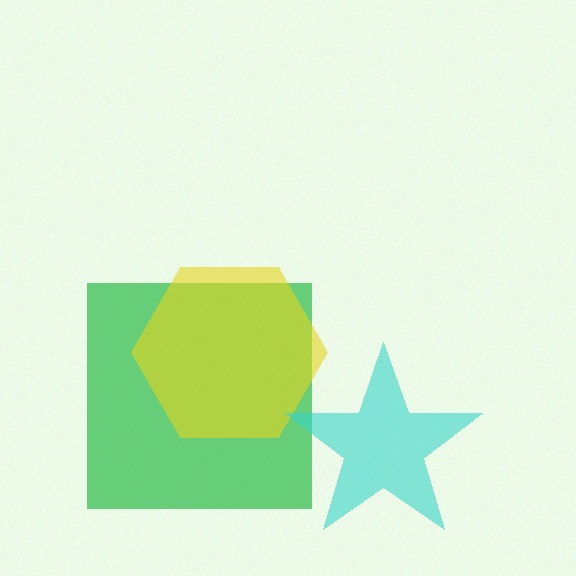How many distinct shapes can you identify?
There are 3 distinct shapes: a green square, a yellow hexagon, a cyan star.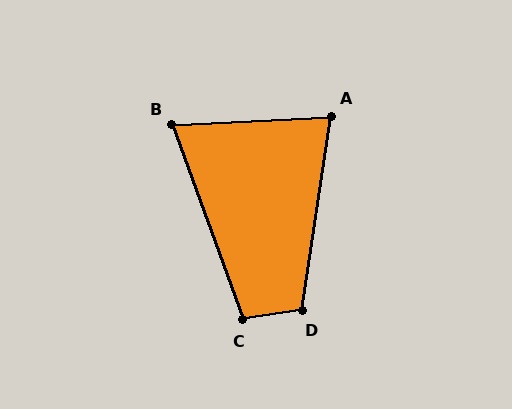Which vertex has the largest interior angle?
D, at approximately 107 degrees.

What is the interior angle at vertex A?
Approximately 78 degrees (acute).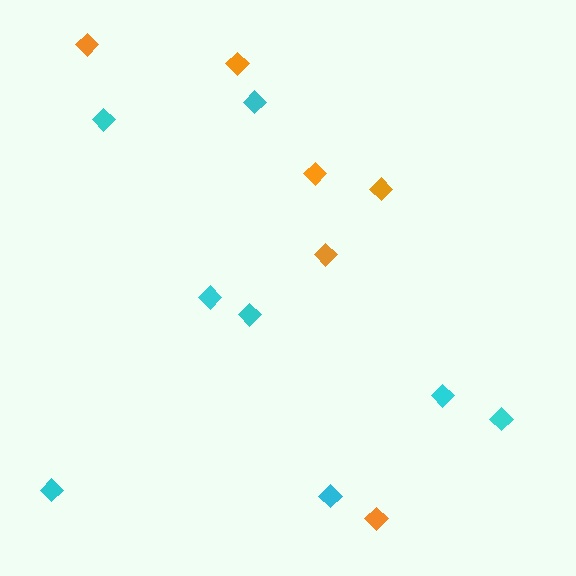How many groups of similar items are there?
There are 2 groups: one group of orange diamonds (6) and one group of cyan diamonds (8).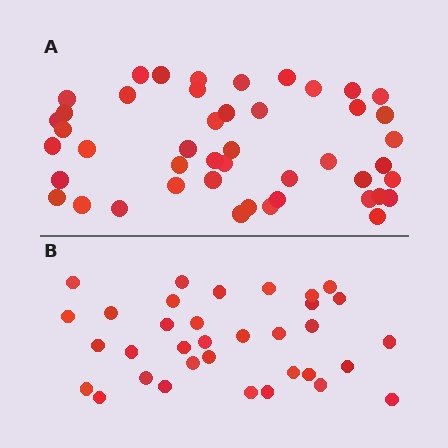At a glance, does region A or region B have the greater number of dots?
Region A (the top region) has more dots.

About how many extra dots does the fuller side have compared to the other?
Region A has roughly 12 or so more dots than region B.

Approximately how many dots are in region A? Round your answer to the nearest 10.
About 50 dots. (The exact count is 46, which rounds to 50.)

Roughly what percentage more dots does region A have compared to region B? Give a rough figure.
About 35% more.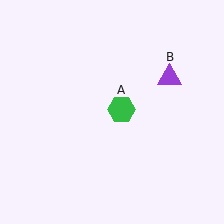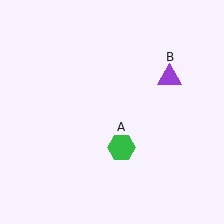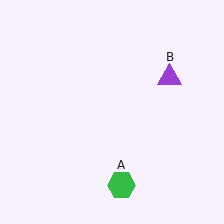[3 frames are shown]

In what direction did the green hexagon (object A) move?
The green hexagon (object A) moved down.